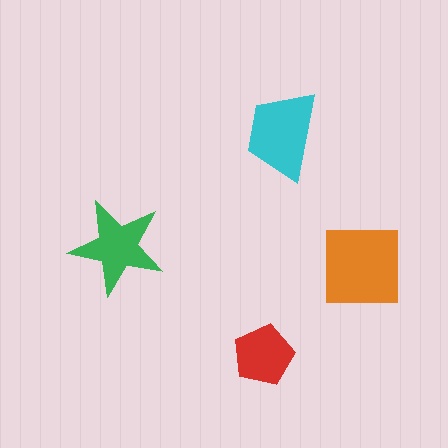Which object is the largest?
The orange square.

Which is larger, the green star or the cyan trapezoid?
The cyan trapezoid.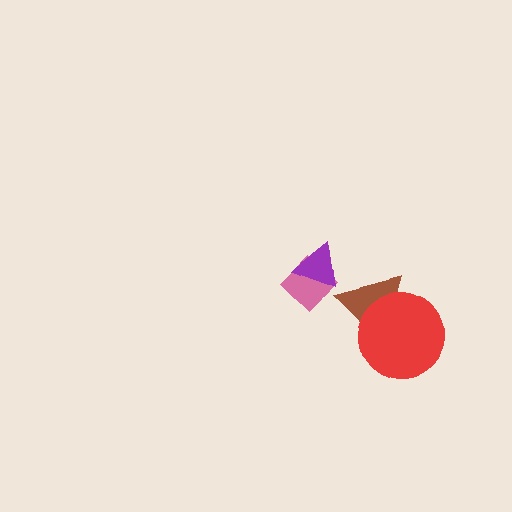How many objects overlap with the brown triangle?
1 object overlaps with the brown triangle.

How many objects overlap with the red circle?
1 object overlaps with the red circle.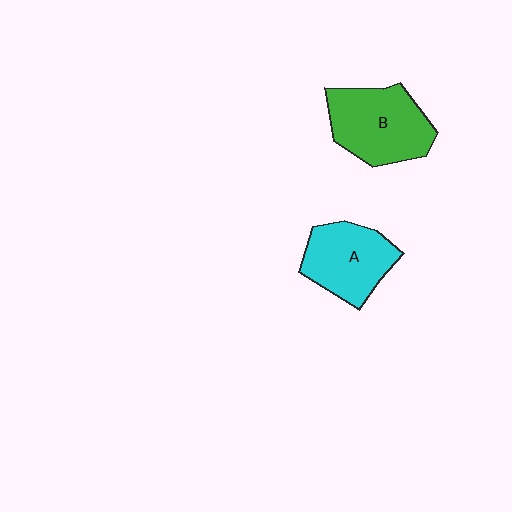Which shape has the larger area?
Shape B (green).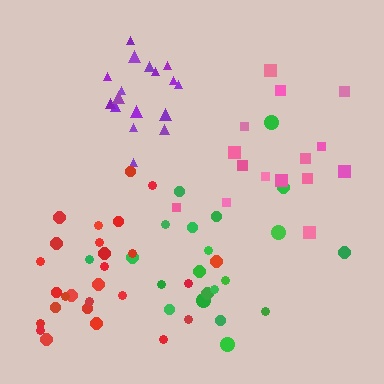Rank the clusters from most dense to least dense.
purple, red, pink, green.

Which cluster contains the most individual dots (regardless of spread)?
Red (27).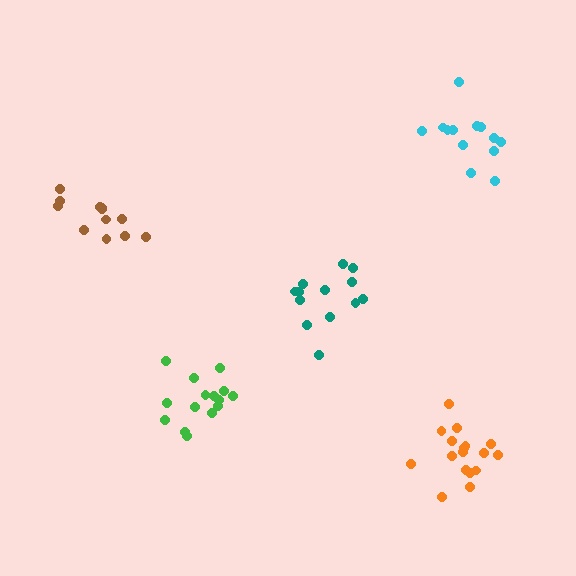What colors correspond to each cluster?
The clusters are colored: cyan, teal, brown, green, orange.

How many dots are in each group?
Group 1: 13 dots, Group 2: 13 dots, Group 3: 12 dots, Group 4: 15 dots, Group 5: 17 dots (70 total).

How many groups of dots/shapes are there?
There are 5 groups.